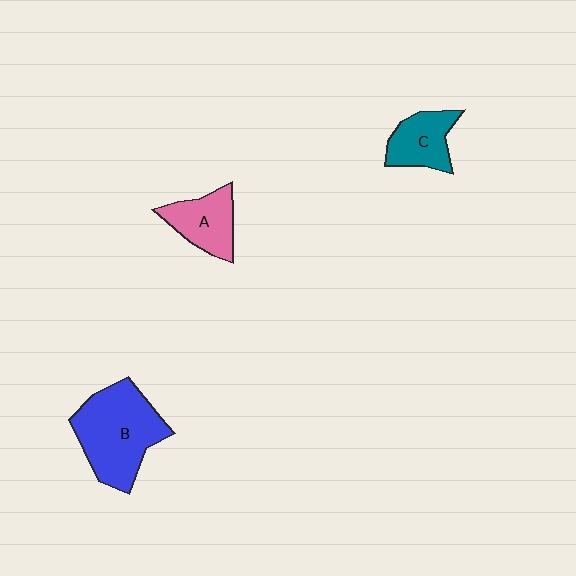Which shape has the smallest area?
Shape C (teal).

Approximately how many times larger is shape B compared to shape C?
Approximately 2.0 times.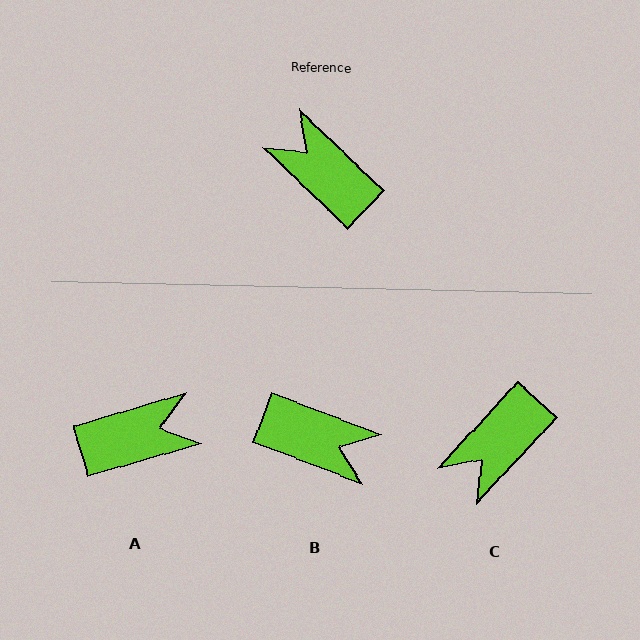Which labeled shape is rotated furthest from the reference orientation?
B, about 158 degrees away.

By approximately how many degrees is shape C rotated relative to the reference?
Approximately 91 degrees counter-clockwise.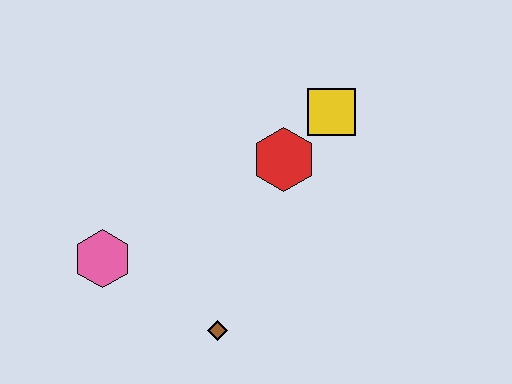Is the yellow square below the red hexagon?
No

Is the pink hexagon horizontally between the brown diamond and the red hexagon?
No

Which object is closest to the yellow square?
The red hexagon is closest to the yellow square.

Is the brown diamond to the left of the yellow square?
Yes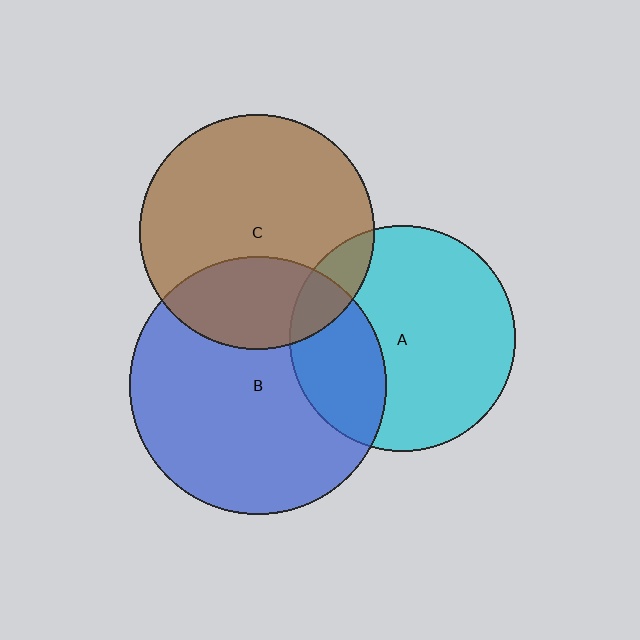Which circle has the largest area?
Circle B (blue).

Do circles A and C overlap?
Yes.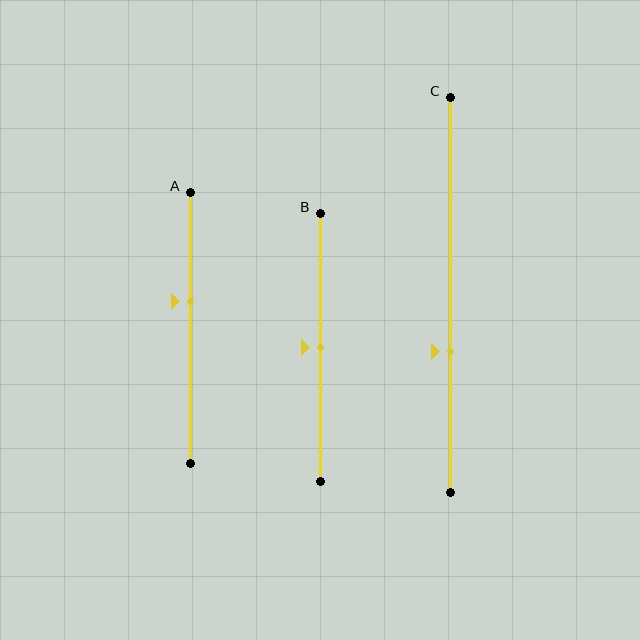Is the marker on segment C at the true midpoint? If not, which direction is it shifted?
No, the marker on segment C is shifted downward by about 14% of the segment length.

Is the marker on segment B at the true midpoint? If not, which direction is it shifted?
Yes, the marker on segment B is at the true midpoint.